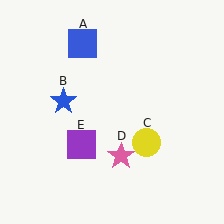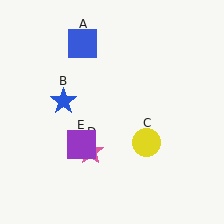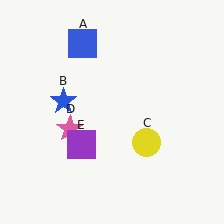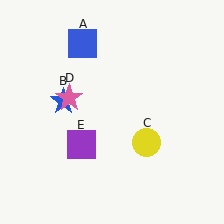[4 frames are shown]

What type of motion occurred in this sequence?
The pink star (object D) rotated clockwise around the center of the scene.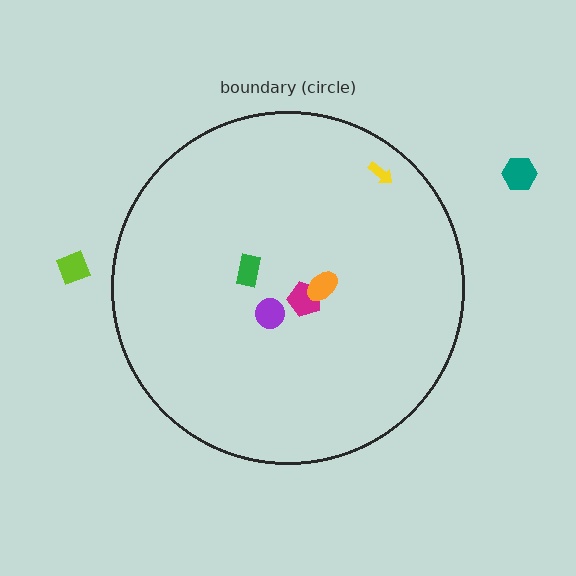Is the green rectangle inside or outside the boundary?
Inside.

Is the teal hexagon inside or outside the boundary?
Outside.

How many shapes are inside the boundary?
5 inside, 2 outside.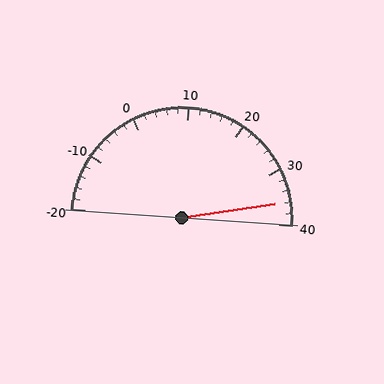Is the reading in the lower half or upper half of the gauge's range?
The reading is in the upper half of the range (-20 to 40).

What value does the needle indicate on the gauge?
The needle indicates approximately 36.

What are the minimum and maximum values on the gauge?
The gauge ranges from -20 to 40.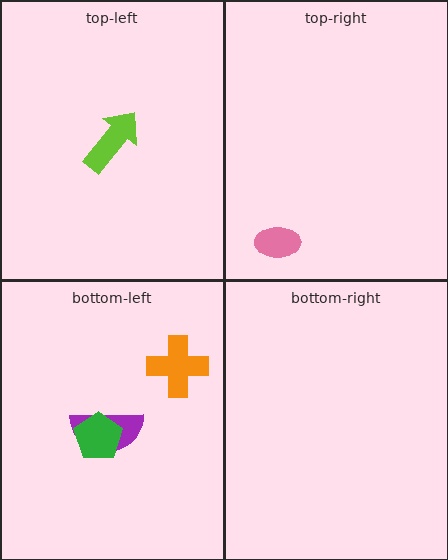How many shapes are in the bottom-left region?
3.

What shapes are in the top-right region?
The pink ellipse.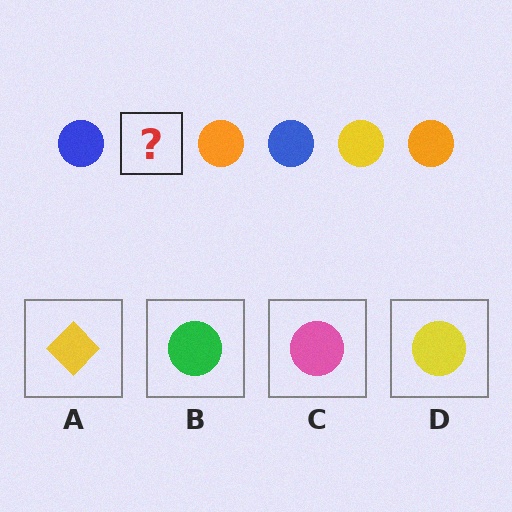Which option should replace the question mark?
Option D.